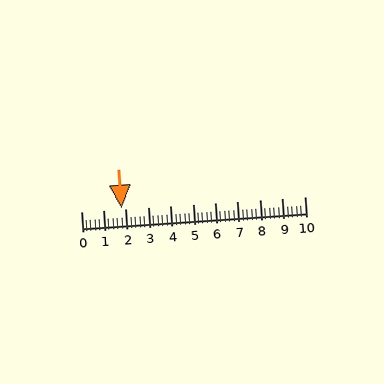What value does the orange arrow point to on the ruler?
The orange arrow points to approximately 1.8.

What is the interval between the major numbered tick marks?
The major tick marks are spaced 1 units apart.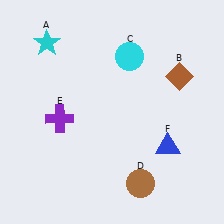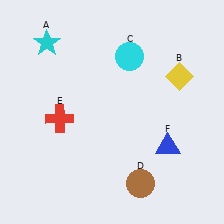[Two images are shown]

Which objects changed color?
B changed from brown to yellow. E changed from purple to red.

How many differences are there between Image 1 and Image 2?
There are 2 differences between the two images.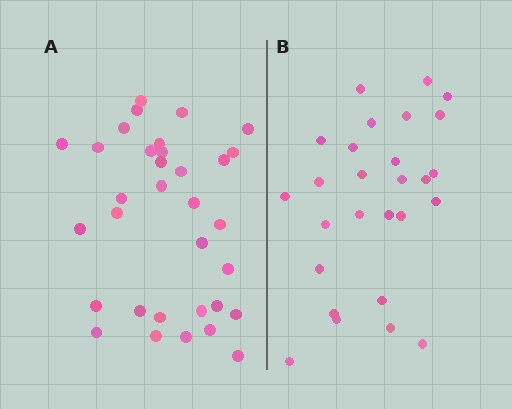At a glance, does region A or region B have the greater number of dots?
Region A (the left region) has more dots.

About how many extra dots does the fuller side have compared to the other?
Region A has about 6 more dots than region B.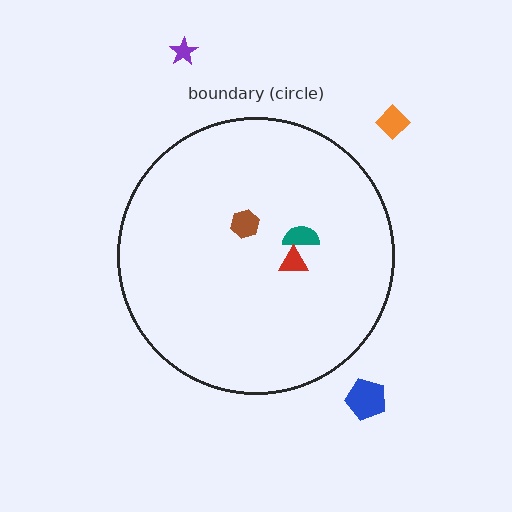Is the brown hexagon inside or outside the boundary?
Inside.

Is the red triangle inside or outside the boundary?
Inside.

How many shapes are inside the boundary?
3 inside, 3 outside.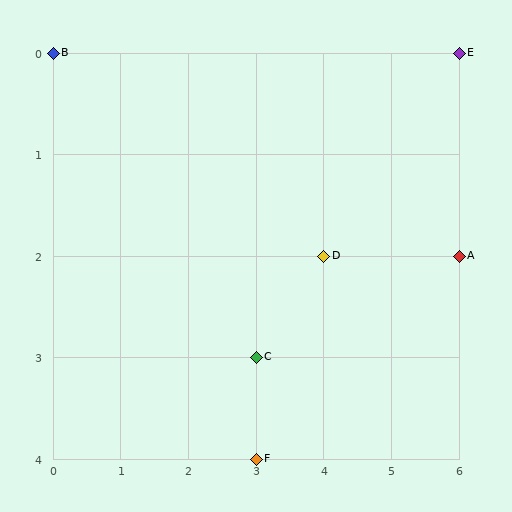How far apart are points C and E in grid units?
Points C and E are 3 columns and 3 rows apart (about 4.2 grid units diagonally).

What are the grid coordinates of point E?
Point E is at grid coordinates (6, 0).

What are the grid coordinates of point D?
Point D is at grid coordinates (4, 2).